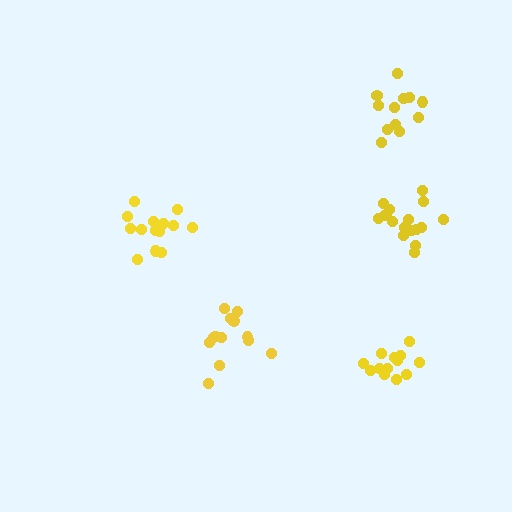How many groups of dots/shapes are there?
There are 5 groups.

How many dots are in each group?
Group 1: 13 dots, Group 2: 17 dots, Group 3: 14 dots, Group 4: 13 dots, Group 5: 12 dots (69 total).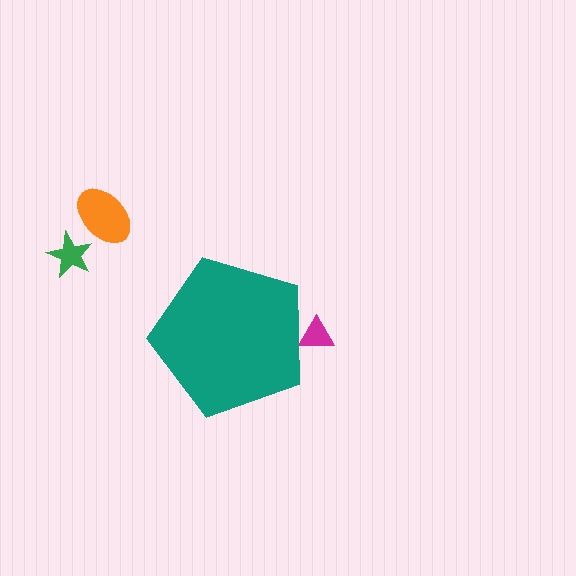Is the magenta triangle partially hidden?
Yes, the magenta triangle is partially hidden behind the teal pentagon.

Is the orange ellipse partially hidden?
No, the orange ellipse is fully visible.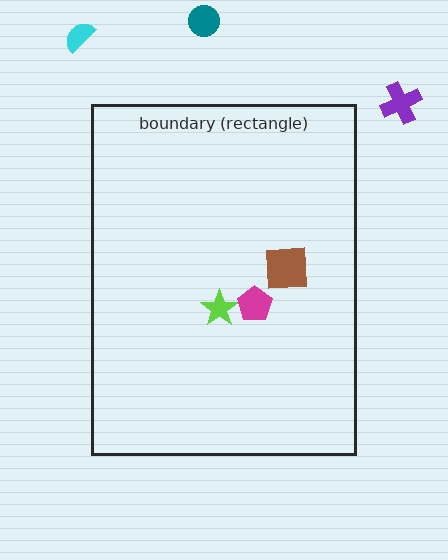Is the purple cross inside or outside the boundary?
Outside.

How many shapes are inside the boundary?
3 inside, 3 outside.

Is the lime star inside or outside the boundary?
Inside.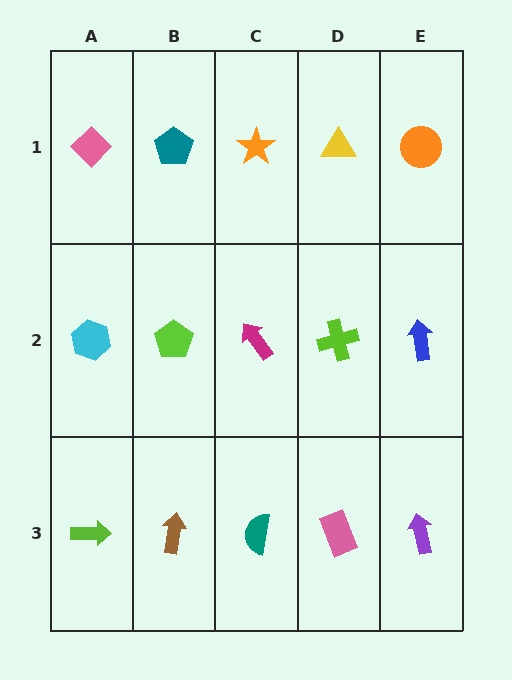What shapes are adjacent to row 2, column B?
A teal pentagon (row 1, column B), a brown arrow (row 3, column B), a cyan hexagon (row 2, column A), a magenta arrow (row 2, column C).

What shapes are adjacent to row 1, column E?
A blue arrow (row 2, column E), a yellow triangle (row 1, column D).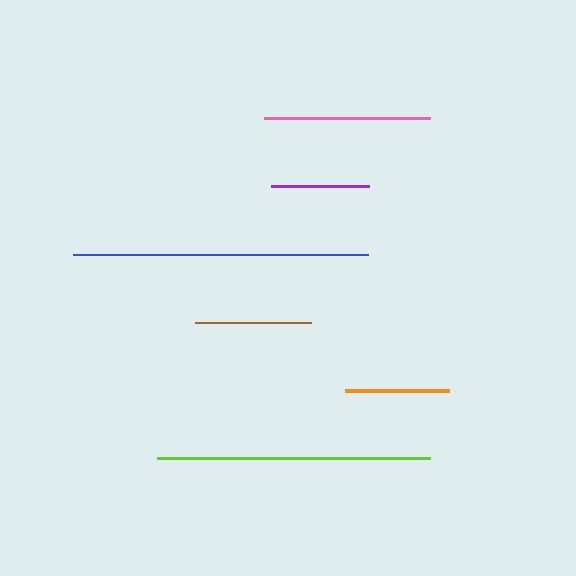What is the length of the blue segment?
The blue segment is approximately 296 pixels long.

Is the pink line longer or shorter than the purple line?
The pink line is longer than the purple line.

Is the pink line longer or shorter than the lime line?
The lime line is longer than the pink line.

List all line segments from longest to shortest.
From longest to shortest: blue, lime, pink, brown, orange, purple.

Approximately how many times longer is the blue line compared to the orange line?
The blue line is approximately 2.8 times the length of the orange line.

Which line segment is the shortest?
The purple line is the shortest at approximately 98 pixels.